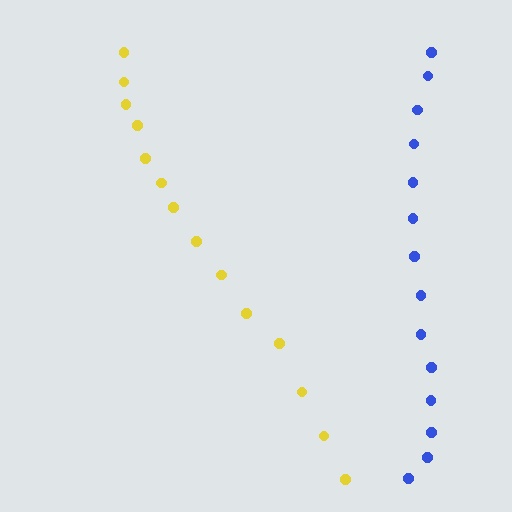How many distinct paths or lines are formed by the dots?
There are 2 distinct paths.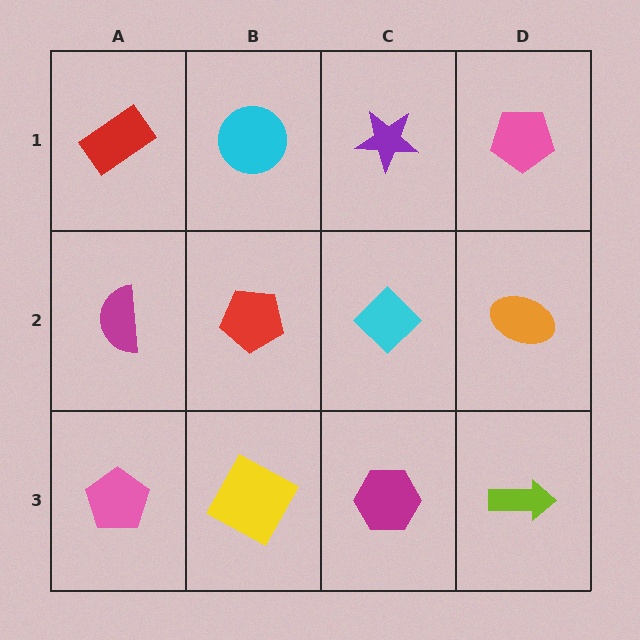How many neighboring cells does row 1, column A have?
2.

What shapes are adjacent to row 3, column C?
A cyan diamond (row 2, column C), a yellow square (row 3, column B), a lime arrow (row 3, column D).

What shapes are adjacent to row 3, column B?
A red pentagon (row 2, column B), a pink pentagon (row 3, column A), a magenta hexagon (row 3, column C).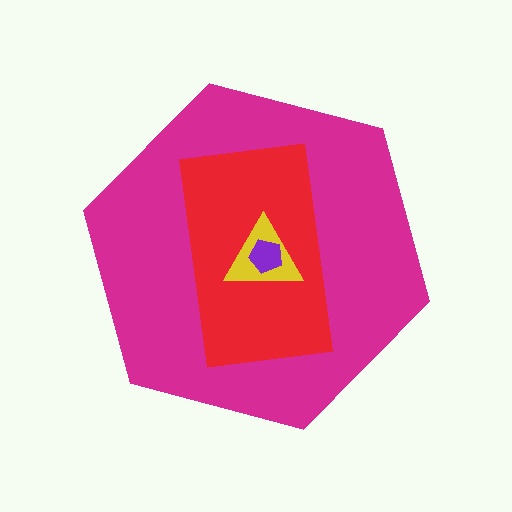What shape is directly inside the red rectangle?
The yellow triangle.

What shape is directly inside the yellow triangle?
The purple pentagon.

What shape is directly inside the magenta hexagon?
The red rectangle.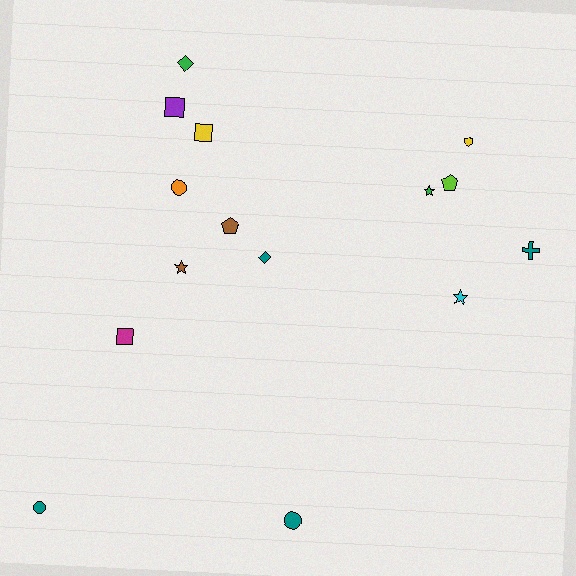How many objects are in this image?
There are 15 objects.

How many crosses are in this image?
There is 1 cross.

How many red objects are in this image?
There are no red objects.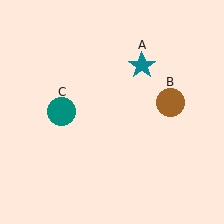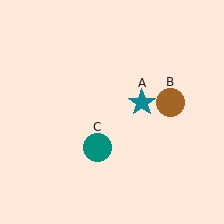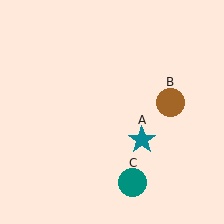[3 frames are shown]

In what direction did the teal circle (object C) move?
The teal circle (object C) moved down and to the right.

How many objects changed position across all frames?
2 objects changed position: teal star (object A), teal circle (object C).